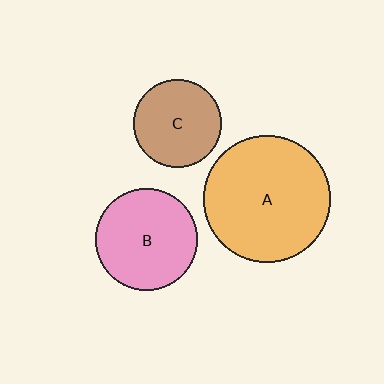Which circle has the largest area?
Circle A (orange).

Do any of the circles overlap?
No, none of the circles overlap.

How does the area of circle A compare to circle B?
Approximately 1.5 times.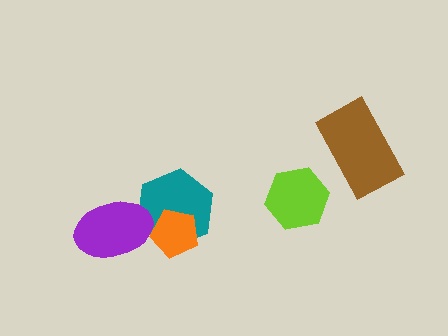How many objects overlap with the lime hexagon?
0 objects overlap with the lime hexagon.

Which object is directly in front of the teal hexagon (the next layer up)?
The purple ellipse is directly in front of the teal hexagon.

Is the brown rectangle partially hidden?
No, no other shape covers it.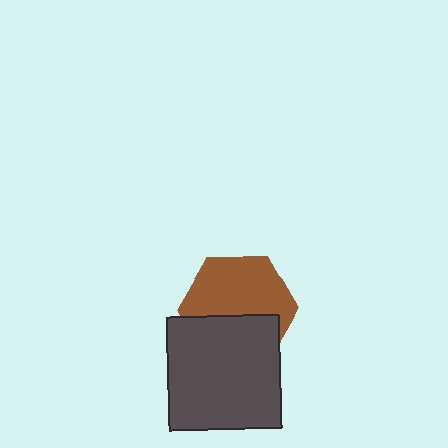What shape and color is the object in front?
The object in front is a dark gray square.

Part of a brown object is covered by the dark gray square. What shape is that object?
It is a hexagon.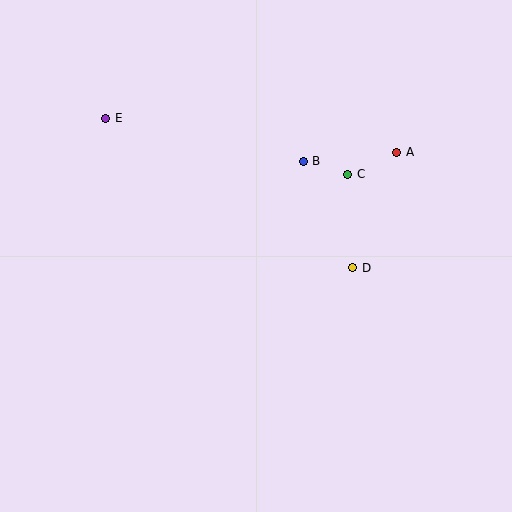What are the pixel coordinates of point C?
Point C is at (348, 174).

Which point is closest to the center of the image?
Point D at (353, 268) is closest to the center.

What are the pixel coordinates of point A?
Point A is at (397, 152).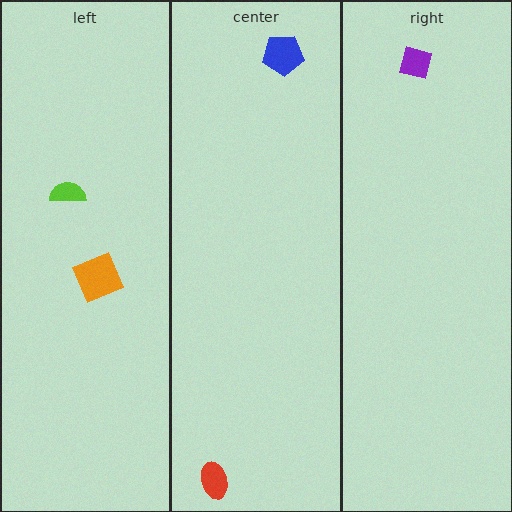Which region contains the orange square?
The left region.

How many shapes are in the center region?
2.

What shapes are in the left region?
The orange square, the lime semicircle.